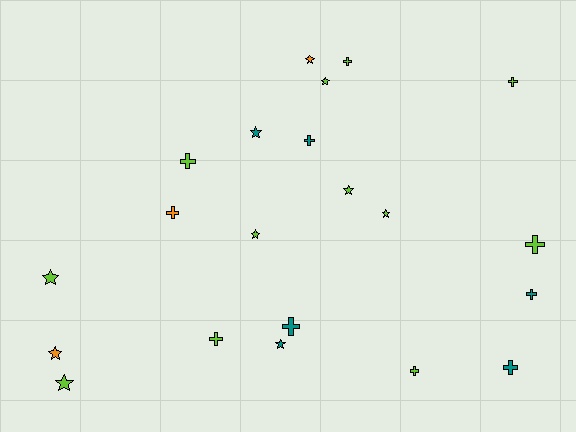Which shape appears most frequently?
Cross, with 11 objects.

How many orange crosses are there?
There is 1 orange cross.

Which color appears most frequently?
Lime, with 12 objects.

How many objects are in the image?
There are 21 objects.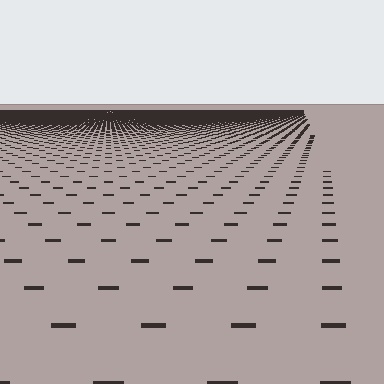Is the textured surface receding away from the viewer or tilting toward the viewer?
The surface is receding away from the viewer. Texture elements get smaller and denser toward the top.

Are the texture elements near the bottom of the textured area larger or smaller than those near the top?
Larger. Near the bottom, elements are closer to the viewer and appear at a bigger on-screen size.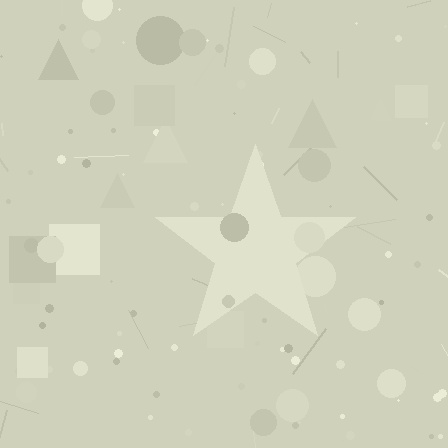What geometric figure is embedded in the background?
A star is embedded in the background.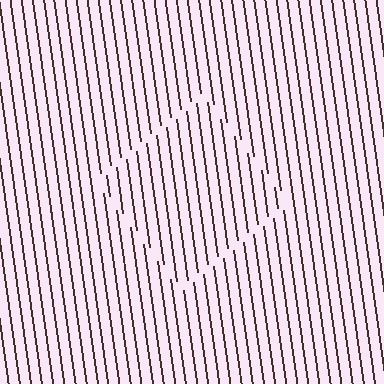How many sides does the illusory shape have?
4 sides — the line-ends trace a square.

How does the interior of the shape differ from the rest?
The interior of the shape contains the same grating, shifted by half a period — the contour is defined by the phase discontinuity where line-ends from the inner and outer gratings abut.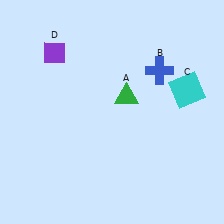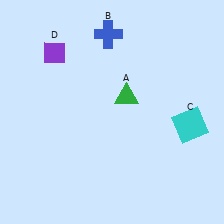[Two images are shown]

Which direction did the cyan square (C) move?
The cyan square (C) moved down.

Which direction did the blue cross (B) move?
The blue cross (B) moved left.